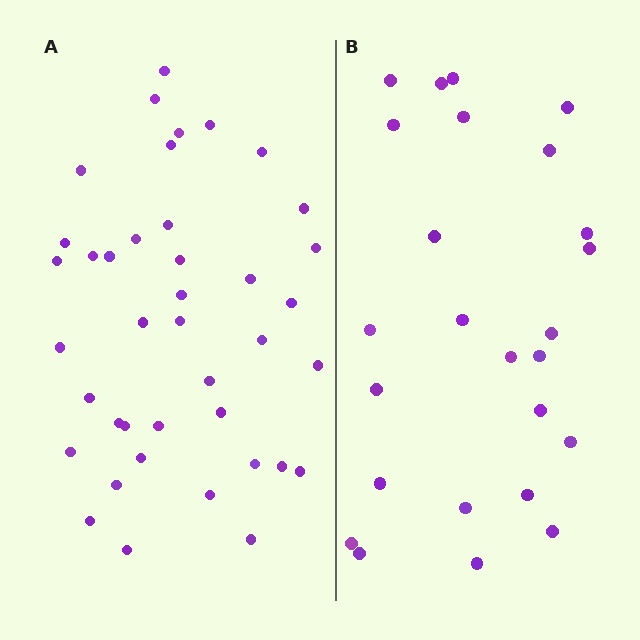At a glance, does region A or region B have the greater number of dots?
Region A (the left region) has more dots.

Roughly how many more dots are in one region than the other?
Region A has approximately 15 more dots than region B.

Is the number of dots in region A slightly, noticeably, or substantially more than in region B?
Region A has substantially more. The ratio is roughly 1.6 to 1.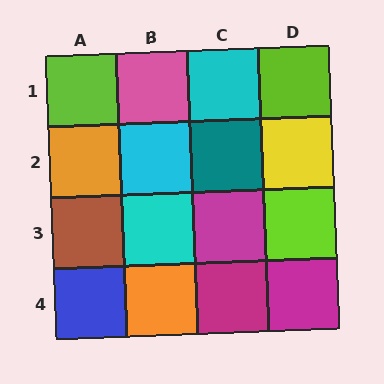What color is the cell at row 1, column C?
Cyan.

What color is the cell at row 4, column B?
Orange.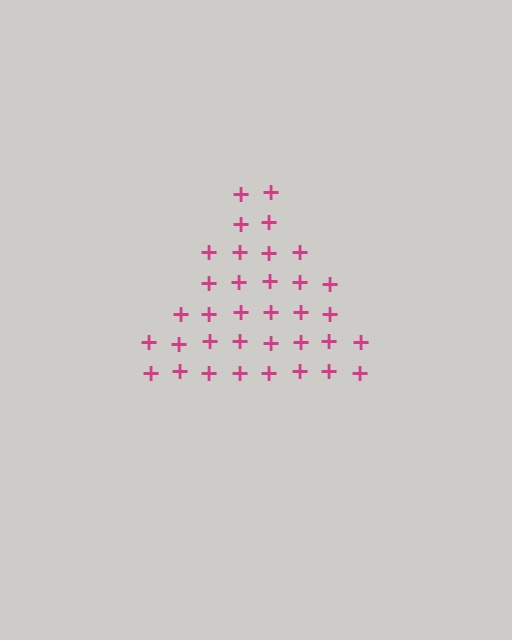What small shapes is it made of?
It is made of small plus signs.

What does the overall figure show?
The overall figure shows a triangle.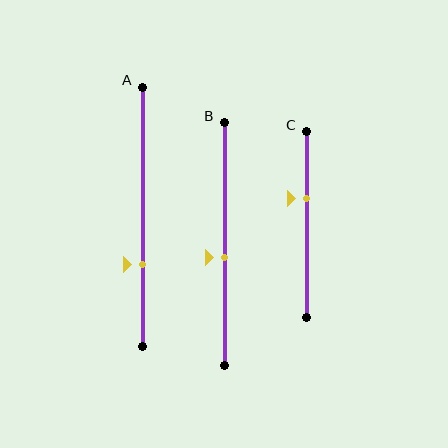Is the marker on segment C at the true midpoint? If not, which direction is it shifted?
No, the marker on segment C is shifted upward by about 14% of the segment length.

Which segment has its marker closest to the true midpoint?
Segment B has its marker closest to the true midpoint.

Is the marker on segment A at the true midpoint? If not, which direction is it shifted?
No, the marker on segment A is shifted downward by about 19% of the segment length.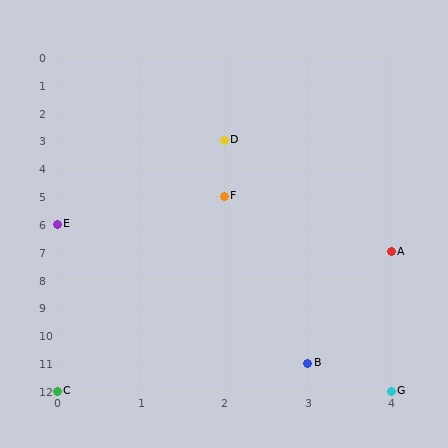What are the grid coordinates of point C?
Point C is at grid coordinates (0, 12).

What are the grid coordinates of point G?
Point G is at grid coordinates (4, 12).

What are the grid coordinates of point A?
Point A is at grid coordinates (4, 7).